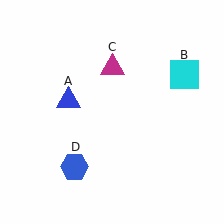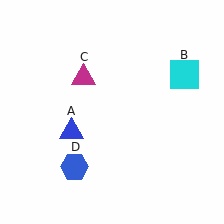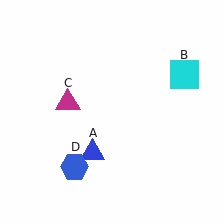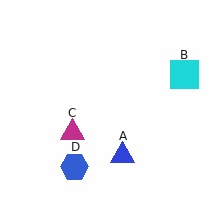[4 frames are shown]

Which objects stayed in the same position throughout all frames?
Cyan square (object B) and blue hexagon (object D) remained stationary.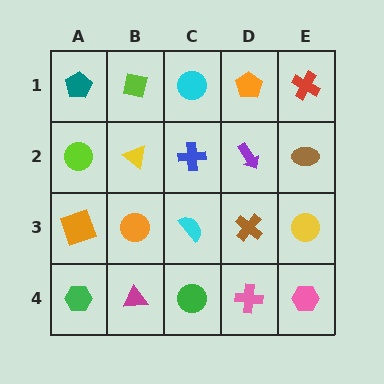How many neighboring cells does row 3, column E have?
3.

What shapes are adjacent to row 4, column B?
An orange circle (row 3, column B), a green hexagon (row 4, column A), a green circle (row 4, column C).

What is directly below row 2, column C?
A cyan semicircle.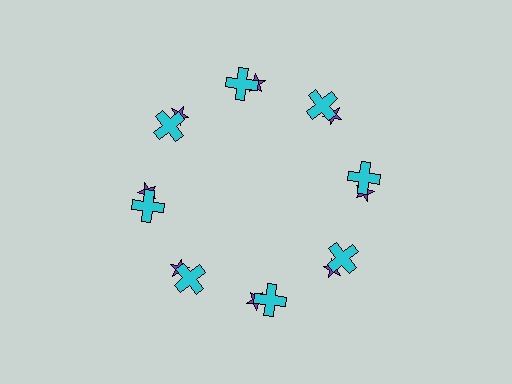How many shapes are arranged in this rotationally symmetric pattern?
There are 16 shapes, arranged in 8 groups of 2.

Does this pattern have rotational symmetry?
Yes, this pattern has 8-fold rotational symmetry. It looks the same after rotating 45 degrees around the center.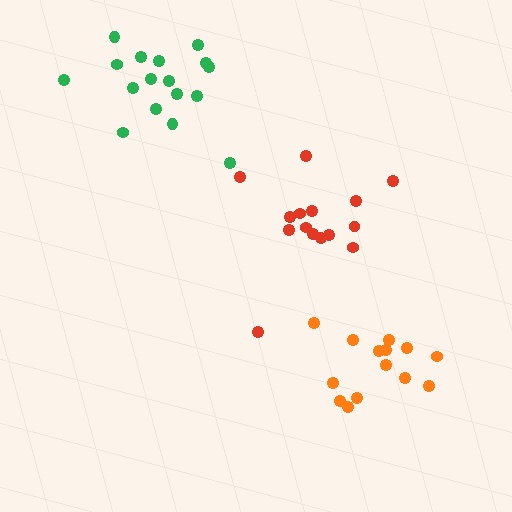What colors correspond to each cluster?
The clusters are colored: red, green, orange.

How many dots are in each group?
Group 1: 15 dots, Group 2: 17 dots, Group 3: 14 dots (46 total).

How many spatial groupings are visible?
There are 3 spatial groupings.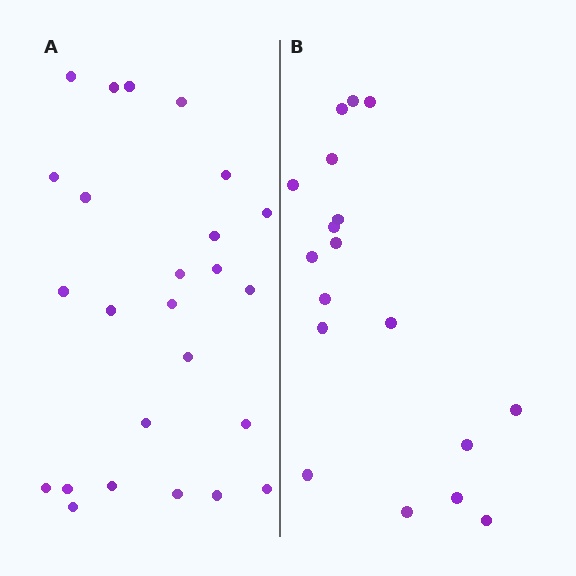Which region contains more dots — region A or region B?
Region A (the left region) has more dots.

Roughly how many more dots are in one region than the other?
Region A has roughly 8 or so more dots than region B.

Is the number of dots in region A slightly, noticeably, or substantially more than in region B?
Region A has noticeably more, but not dramatically so. The ratio is roughly 1.4 to 1.